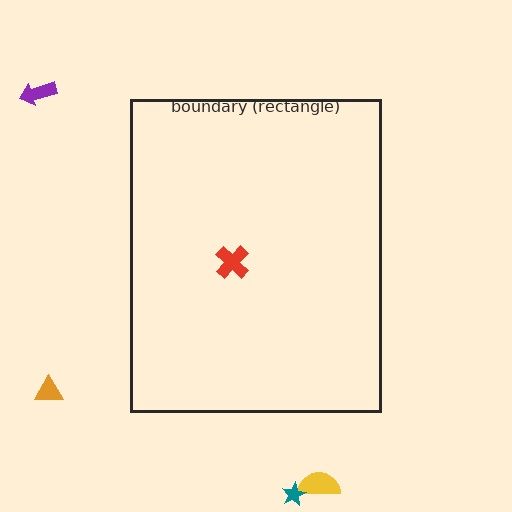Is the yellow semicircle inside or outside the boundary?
Outside.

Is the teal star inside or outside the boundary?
Outside.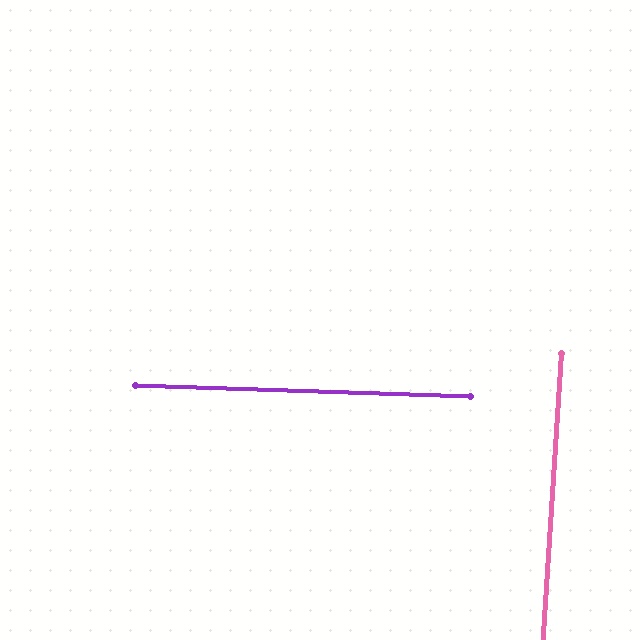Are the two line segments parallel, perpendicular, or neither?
Perpendicular — they meet at approximately 88°.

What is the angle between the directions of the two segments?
Approximately 88 degrees.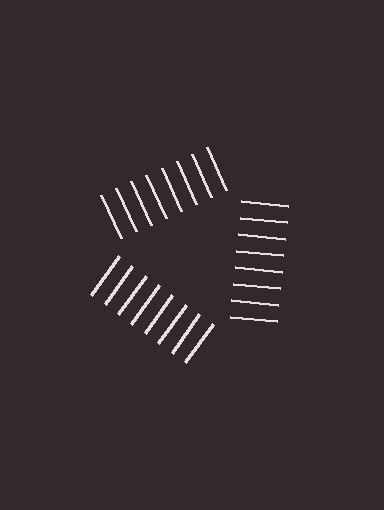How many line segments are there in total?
24 — 8 along each of the 3 edges.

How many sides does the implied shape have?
3 sides — the line-ends trace a triangle.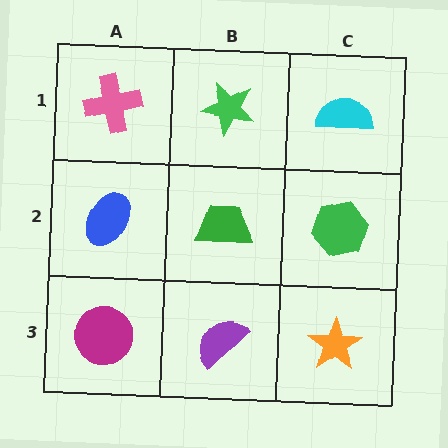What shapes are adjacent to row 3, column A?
A blue ellipse (row 2, column A), a purple semicircle (row 3, column B).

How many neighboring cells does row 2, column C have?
3.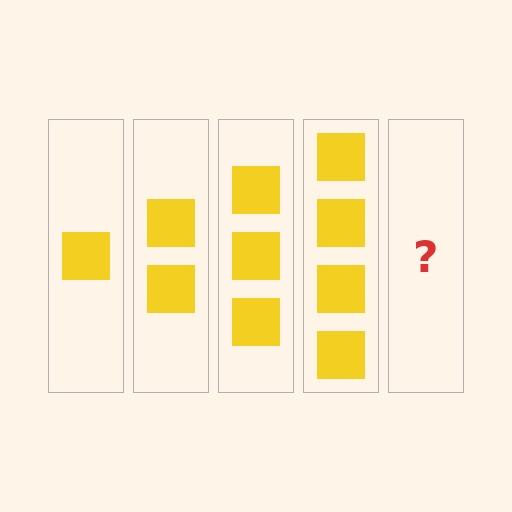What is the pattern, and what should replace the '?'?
The pattern is that each step adds one more square. The '?' should be 5 squares.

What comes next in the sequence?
The next element should be 5 squares.